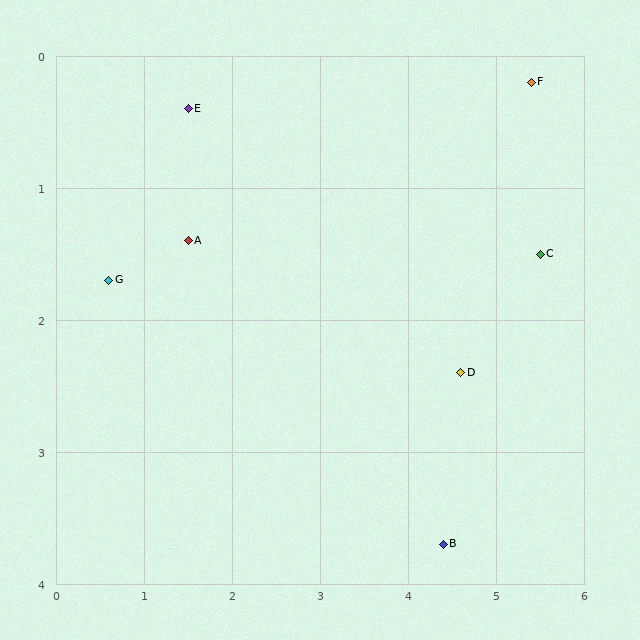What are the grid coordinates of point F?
Point F is at approximately (5.4, 0.2).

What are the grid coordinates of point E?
Point E is at approximately (1.5, 0.4).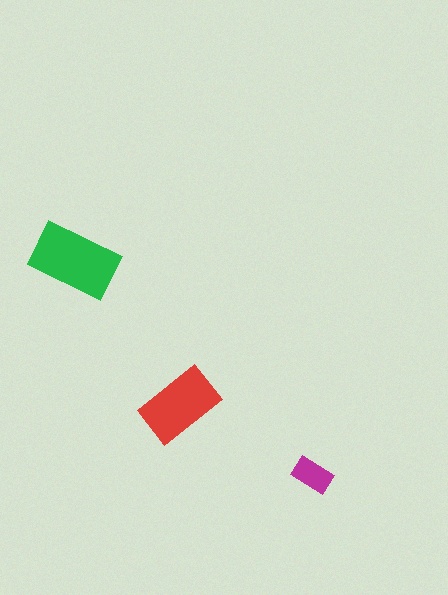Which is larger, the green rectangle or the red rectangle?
The green one.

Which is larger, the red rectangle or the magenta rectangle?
The red one.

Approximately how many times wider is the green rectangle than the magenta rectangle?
About 2 times wider.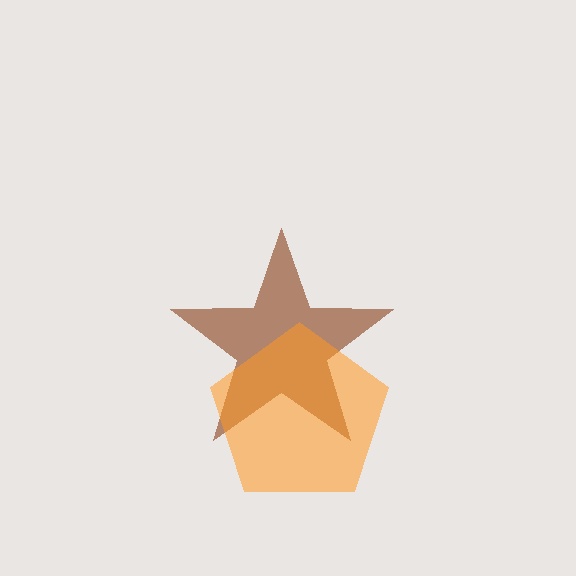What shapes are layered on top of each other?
The layered shapes are: a brown star, an orange pentagon.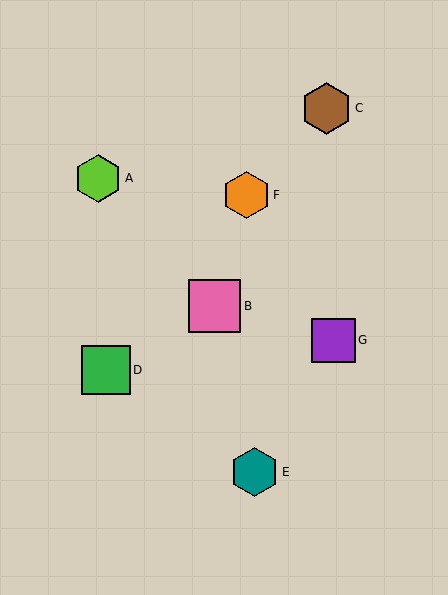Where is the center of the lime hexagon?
The center of the lime hexagon is at (98, 178).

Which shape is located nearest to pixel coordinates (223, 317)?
The pink square (labeled B) at (215, 306) is nearest to that location.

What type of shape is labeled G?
Shape G is a purple square.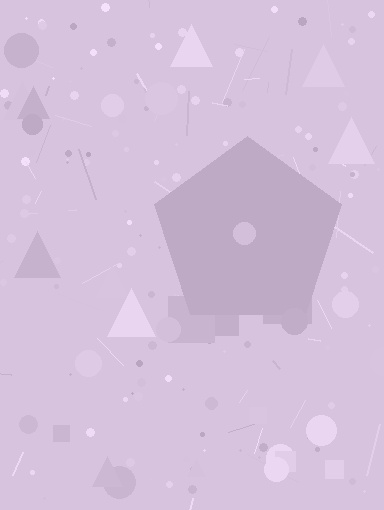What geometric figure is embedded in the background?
A pentagon is embedded in the background.